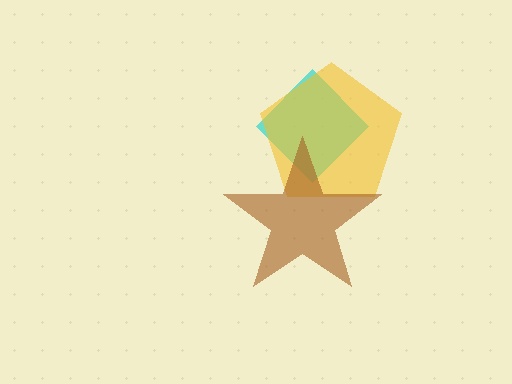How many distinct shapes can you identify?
There are 3 distinct shapes: a cyan diamond, a yellow pentagon, a brown star.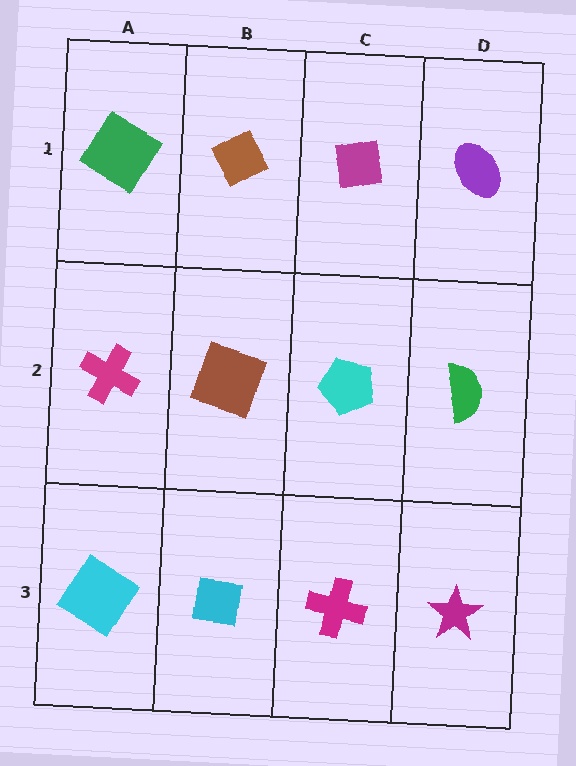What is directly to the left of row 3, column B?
A cyan diamond.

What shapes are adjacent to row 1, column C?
A cyan pentagon (row 2, column C), a brown diamond (row 1, column B), a purple ellipse (row 1, column D).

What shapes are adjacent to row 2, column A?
A green diamond (row 1, column A), a cyan diamond (row 3, column A), a brown square (row 2, column B).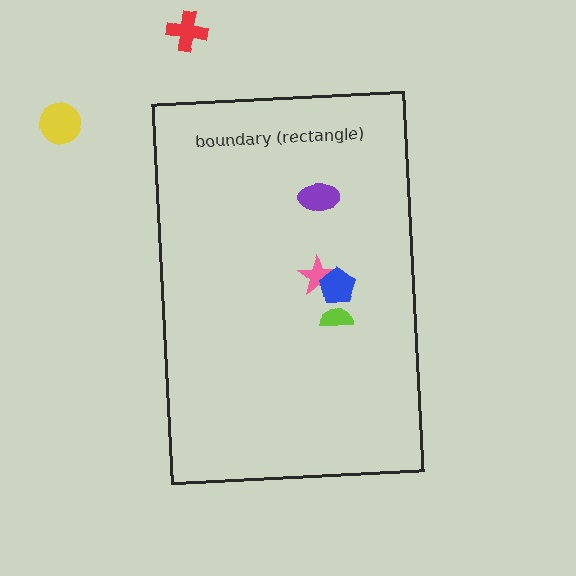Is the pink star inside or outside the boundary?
Inside.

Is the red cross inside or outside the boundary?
Outside.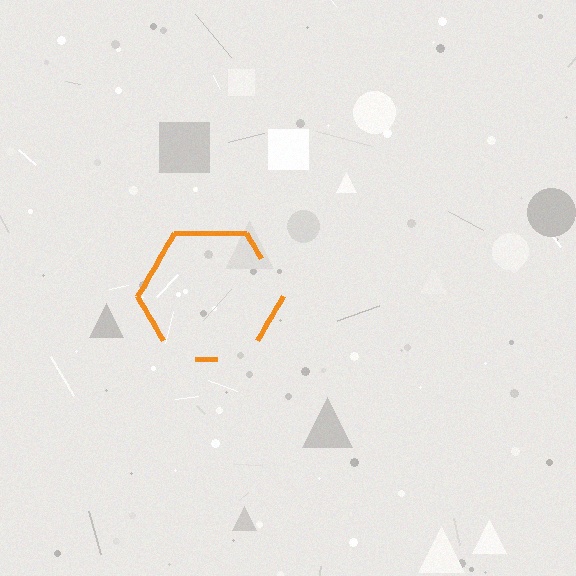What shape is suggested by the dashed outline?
The dashed outline suggests a hexagon.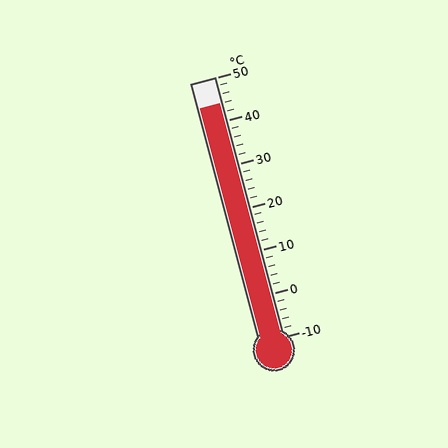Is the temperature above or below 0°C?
The temperature is above 0°C.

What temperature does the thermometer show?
The thermometer shows approximately 44°C.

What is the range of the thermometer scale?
The thermometer scale ranges from -10°C to 50°C.